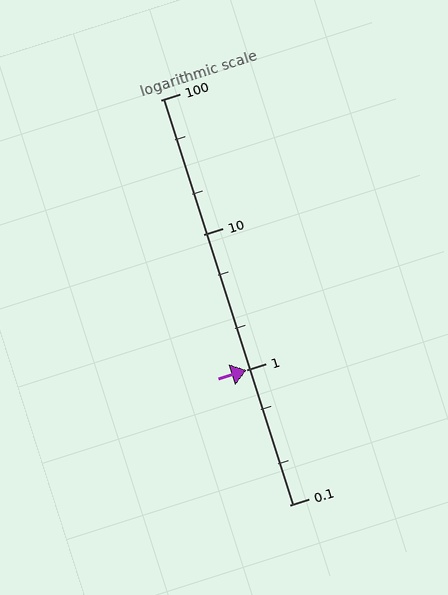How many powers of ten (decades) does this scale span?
The scale spans 3 decades, from 0.1 to 100.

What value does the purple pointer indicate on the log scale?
The pointer indicates approximately 1.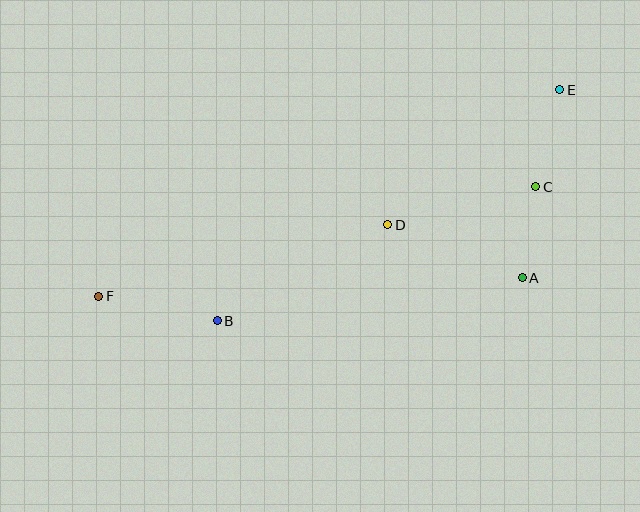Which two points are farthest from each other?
Points E and F are farthest from each other.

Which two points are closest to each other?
Points A and C are closest to each other.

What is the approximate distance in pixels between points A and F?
The distance between A and F is approximately 424 pixels.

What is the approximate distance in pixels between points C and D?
The distance between C and D is approximately 153 pixels.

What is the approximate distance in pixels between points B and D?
The distance between B and D is approximately 196 pixels.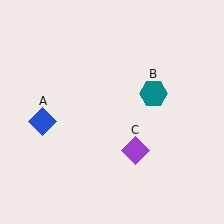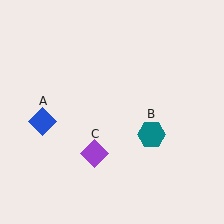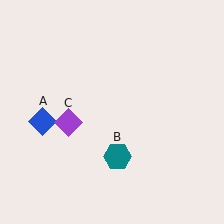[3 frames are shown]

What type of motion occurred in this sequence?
The teal hexagon (object B), purple diamond (object C) rotated clockwise around the center of the scene.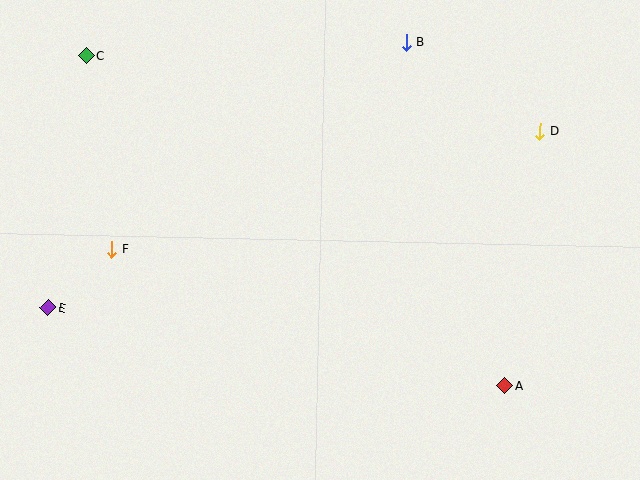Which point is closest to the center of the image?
Point F at (111, 249) is closest to the center.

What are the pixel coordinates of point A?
Point A is at (505, 386).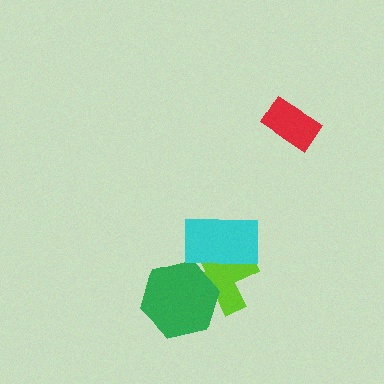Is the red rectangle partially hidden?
No, no other shape covers it.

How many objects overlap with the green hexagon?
1 object overlaps with the green hexagon.